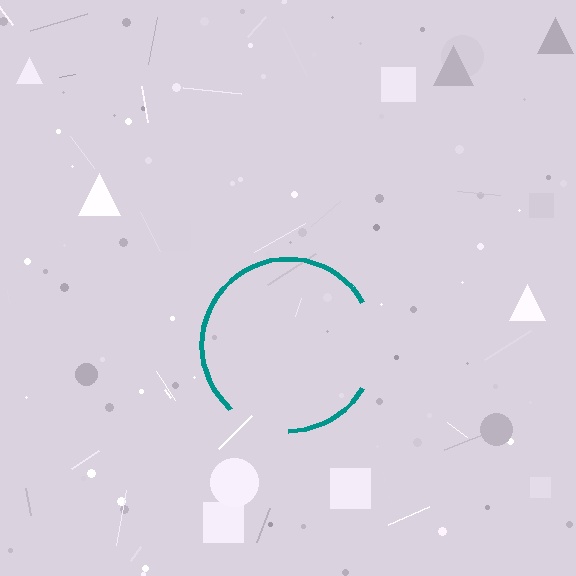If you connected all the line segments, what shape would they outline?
They would outline a circle.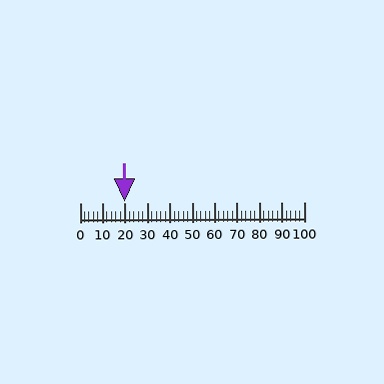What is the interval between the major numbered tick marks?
The major tick marks are spaced 10 units apart.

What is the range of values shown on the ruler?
The ruler shows values from 0 to 100.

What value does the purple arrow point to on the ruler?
The purple arrow points to approximately 20.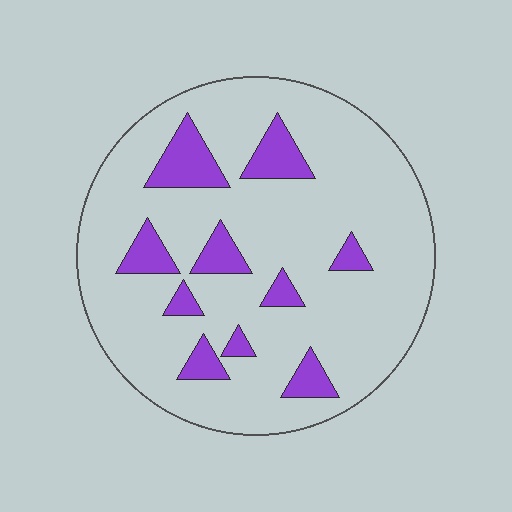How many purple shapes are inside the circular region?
10.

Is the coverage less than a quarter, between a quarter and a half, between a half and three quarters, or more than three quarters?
Less than a quarter.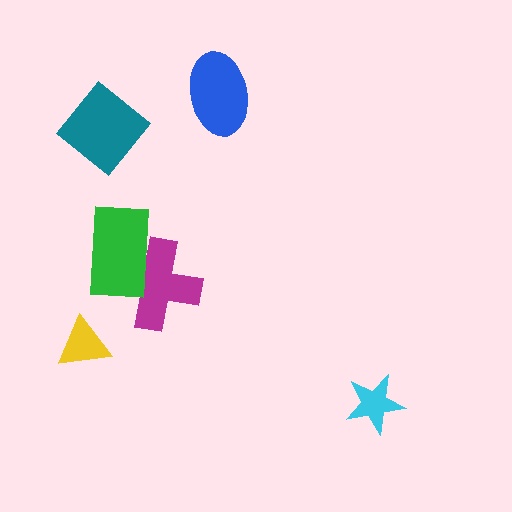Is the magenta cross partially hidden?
Yes, it is partially covered by another shape.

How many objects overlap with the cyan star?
0 objects overlap with the cyan star.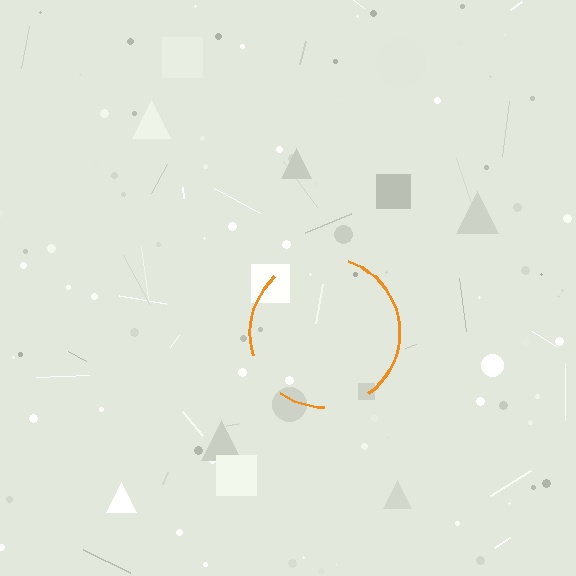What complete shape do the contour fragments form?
The contour fragments form a circle.